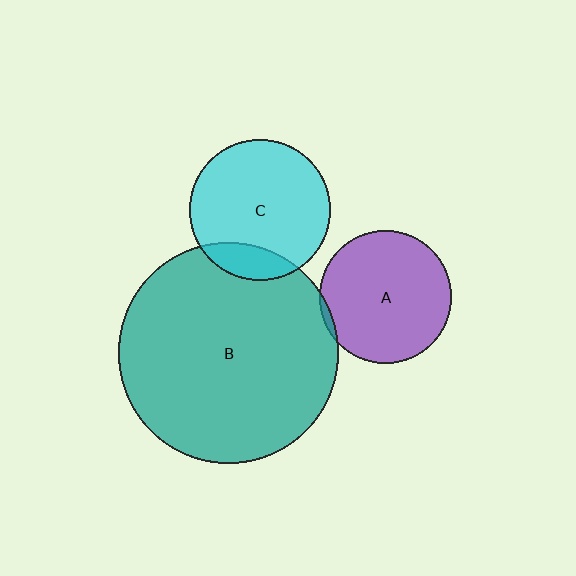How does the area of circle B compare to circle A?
Approximately 2.8 times.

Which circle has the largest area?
Circle B (teal).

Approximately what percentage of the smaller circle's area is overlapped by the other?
Approximately 15%.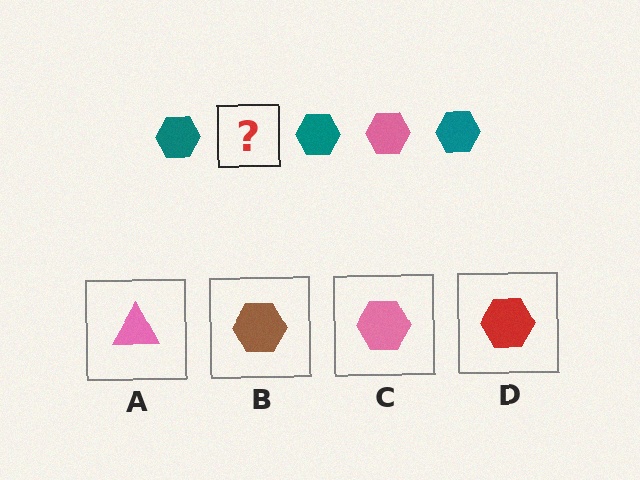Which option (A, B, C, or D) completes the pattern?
C.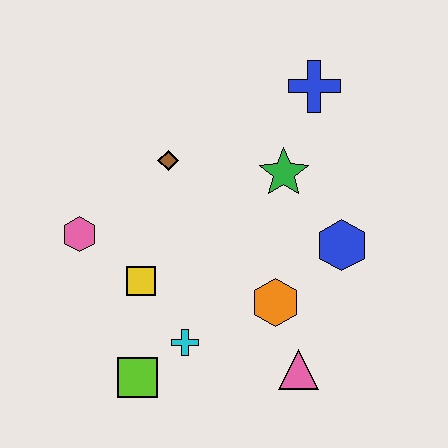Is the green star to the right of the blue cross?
No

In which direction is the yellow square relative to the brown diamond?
The yellow square is below the brown diamond.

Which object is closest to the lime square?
The cyan cross is closest to the lime square.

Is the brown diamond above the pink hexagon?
Yes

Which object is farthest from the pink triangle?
The blue cross is farthest from the pink triangle.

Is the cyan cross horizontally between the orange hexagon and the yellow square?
Yes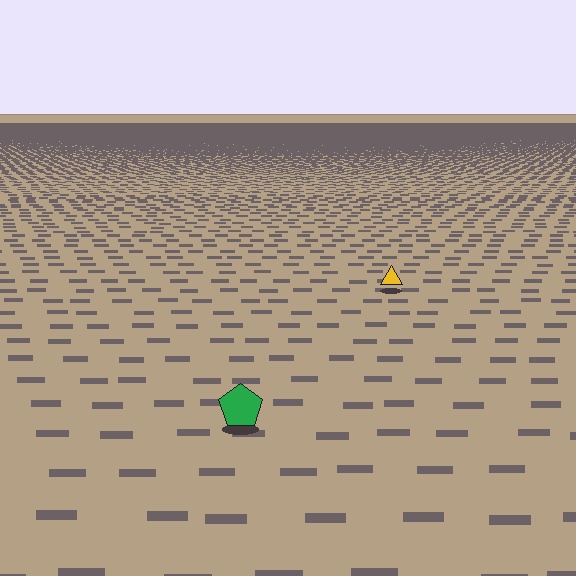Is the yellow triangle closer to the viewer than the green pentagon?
No. The green pentagon is closer — you can tell from the texture gradient: the ground texture is coarser near it.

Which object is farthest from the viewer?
The yellow triangle is farthest from the viewer. It appears smaller and the ground texture around it is denser.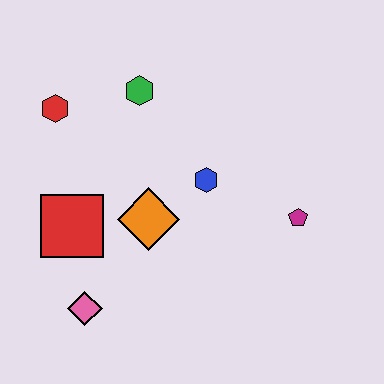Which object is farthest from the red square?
The magenta pentagon is farthest from the red square.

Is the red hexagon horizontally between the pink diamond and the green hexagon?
No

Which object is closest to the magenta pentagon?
The blue hexagon is closest to the magenta pentagon.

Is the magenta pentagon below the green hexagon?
Yes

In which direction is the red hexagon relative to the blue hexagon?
The red hexagon is to the left of the blue hexagon.